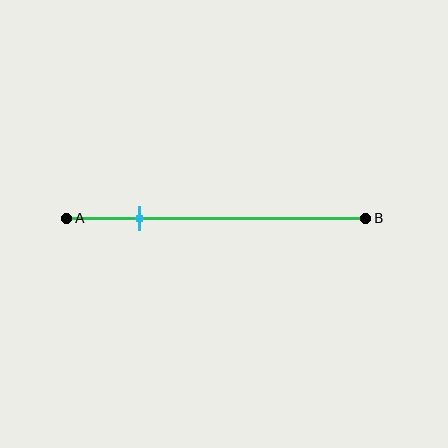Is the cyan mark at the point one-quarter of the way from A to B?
Yes, the mark is approximately at the one-quarter point.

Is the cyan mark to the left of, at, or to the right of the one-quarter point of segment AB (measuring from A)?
The cyan mark is approximately at the one-quarter point of segment AB.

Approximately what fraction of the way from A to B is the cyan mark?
The cyan mark is approximately 25% of the way from A to B.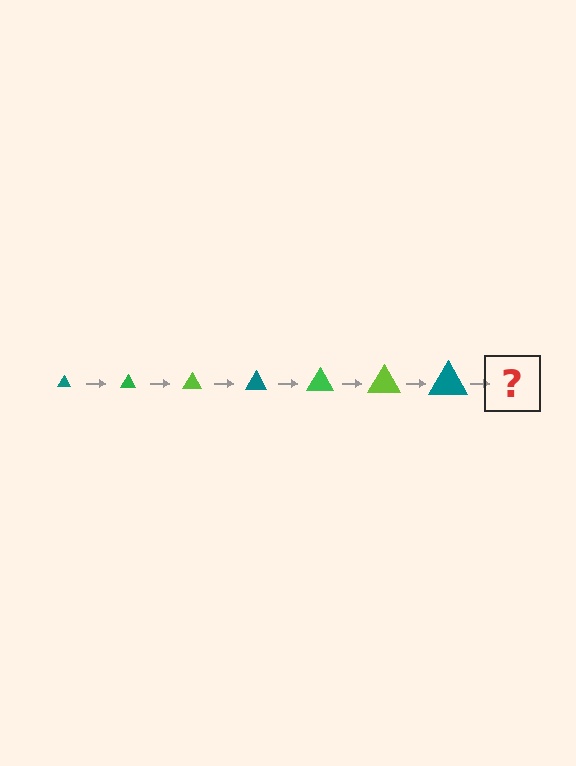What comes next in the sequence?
The next element should be a green triangle, larger than the previous one.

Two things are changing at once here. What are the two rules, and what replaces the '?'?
The two rules are that the triangle grows larger each step and the color cycles through teal, green, and lime. The '?' should be a green triangle, larger than the previous one.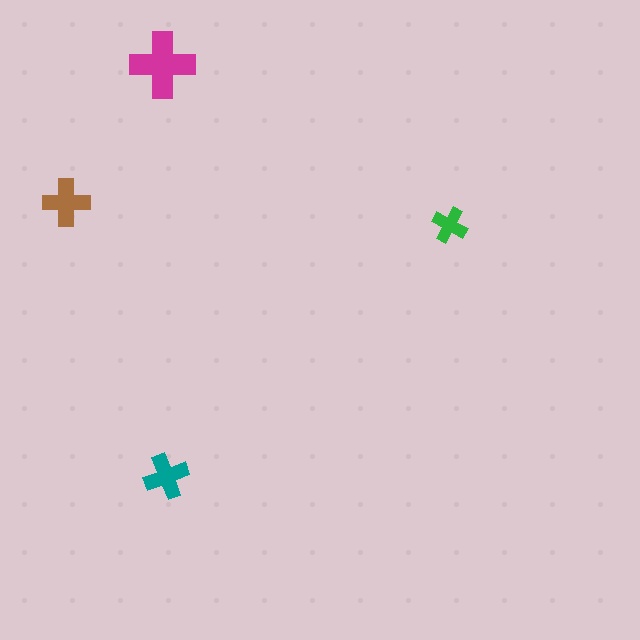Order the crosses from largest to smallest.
the magenta one, the brown one, the teal one, the green one.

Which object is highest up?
The magenta cross is topmost.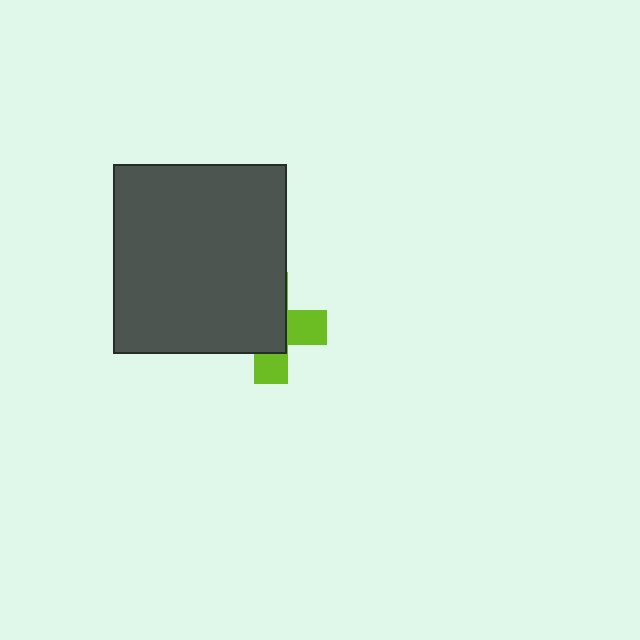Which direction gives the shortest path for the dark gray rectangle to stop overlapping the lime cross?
Moving toward the upper-left gives the shortest separation.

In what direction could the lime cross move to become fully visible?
The lime cross could move toward the lower-right. That would shift it out from behind the dark gray rectangle entirely.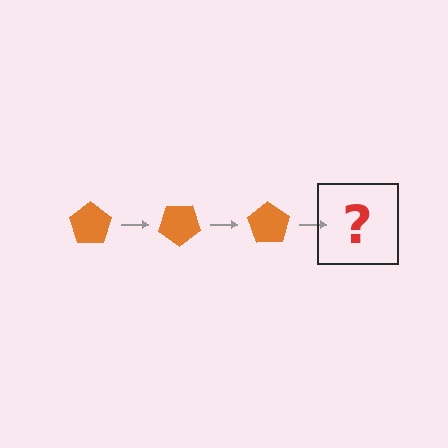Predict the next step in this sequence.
The next step is an orange pentagon rotated 105 degrees.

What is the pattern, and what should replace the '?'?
The pattern is that the pentagon rotates 35 degrees each step. The '?' should be an orange pentagon rotated 105 degrees.